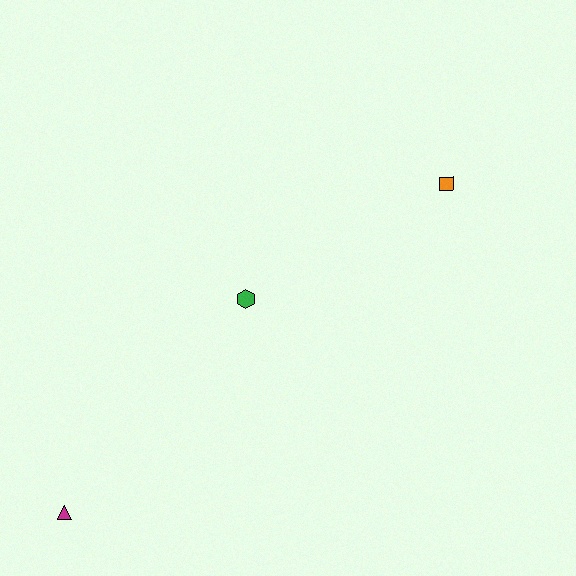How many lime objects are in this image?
There are no lime objects.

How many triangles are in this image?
There is 1 triangle.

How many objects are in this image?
There are 3 objects.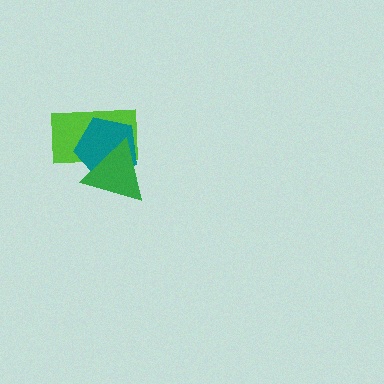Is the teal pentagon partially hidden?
Yes, it is partially covered by another shape.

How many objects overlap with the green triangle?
2 objects overlap with the green triangle.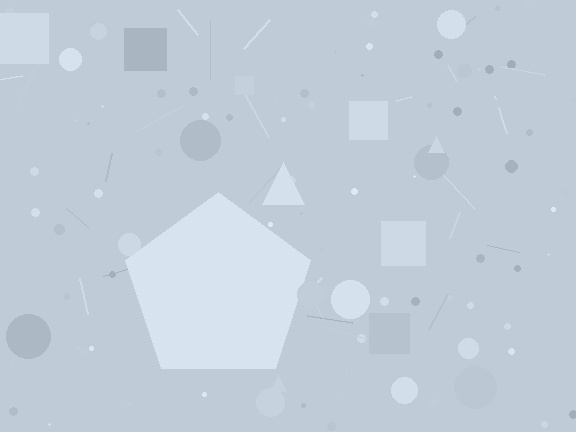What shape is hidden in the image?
A pentagon is hidden in the image.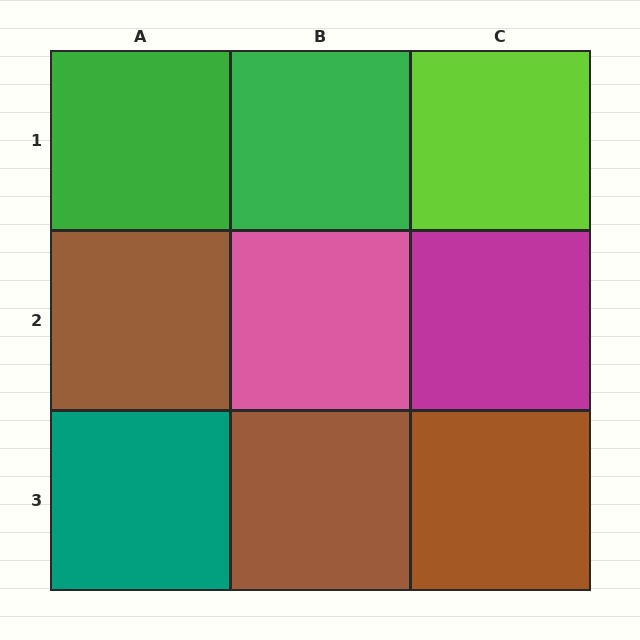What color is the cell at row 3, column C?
Brown.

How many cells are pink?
1 cell is pink.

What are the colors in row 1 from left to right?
Green, green, lime.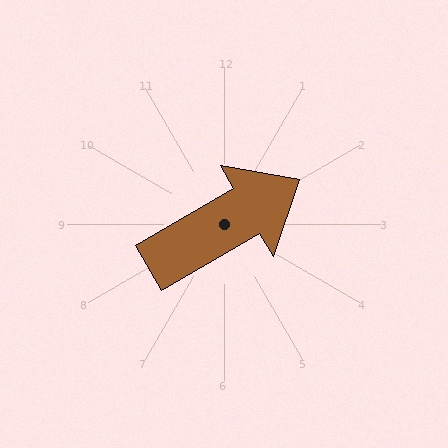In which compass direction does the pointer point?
Northeast.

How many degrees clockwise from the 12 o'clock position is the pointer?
Approximately 60 degrees.